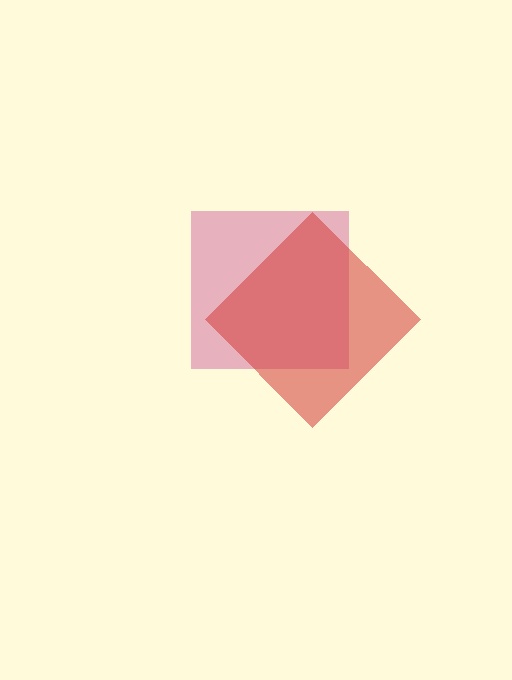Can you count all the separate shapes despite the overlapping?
Yes, there are 2 separate shapes.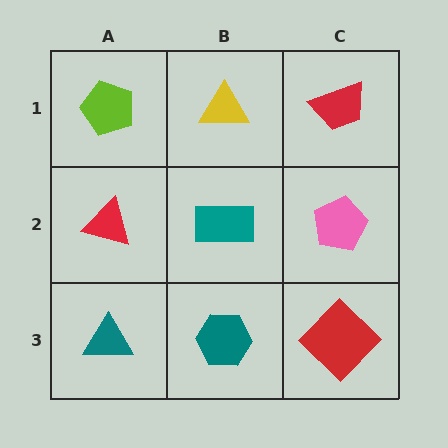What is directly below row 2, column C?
A red diamond.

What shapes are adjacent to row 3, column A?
A red triangle (row 2, column A), a teal hexagon (row 3, column B).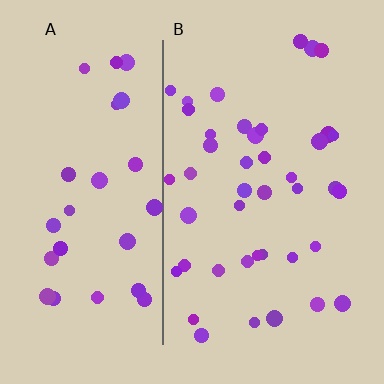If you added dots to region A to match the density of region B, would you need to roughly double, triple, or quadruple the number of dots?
Approximately double.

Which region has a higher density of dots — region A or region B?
B (the right).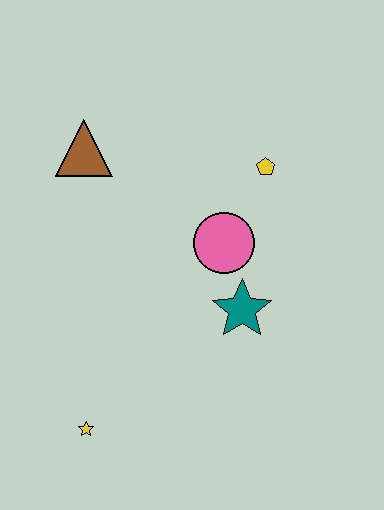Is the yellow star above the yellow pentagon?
No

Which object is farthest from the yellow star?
The yellow pentagon is farthest from the yellow star.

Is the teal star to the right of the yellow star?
Yes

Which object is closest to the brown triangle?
The pink circle is closest to the brown triangle.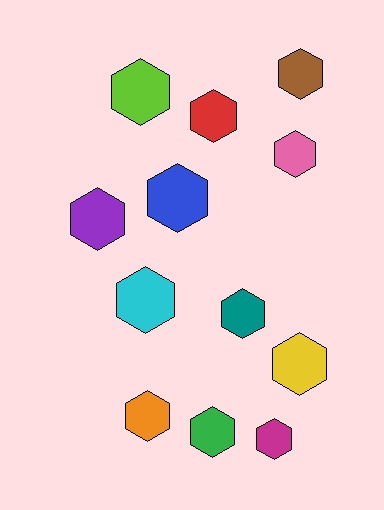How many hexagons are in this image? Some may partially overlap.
There are 12 hexagons.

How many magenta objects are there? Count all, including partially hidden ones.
There is 1 magenta object.